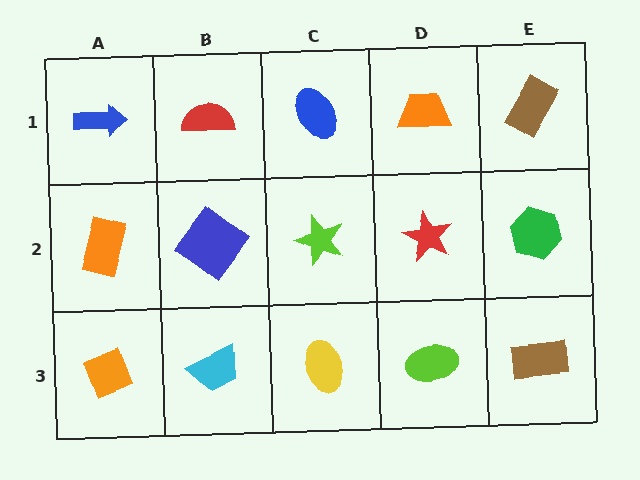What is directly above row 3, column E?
A green hexagon.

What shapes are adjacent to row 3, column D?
A red star (row 2, column D), a yellow ellipse (row 3, column C), a brown rectangle (row 3, column E).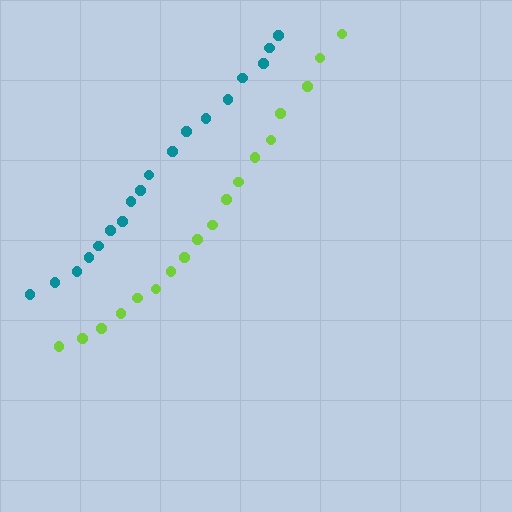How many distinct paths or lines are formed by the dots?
There are 2 distinct paths.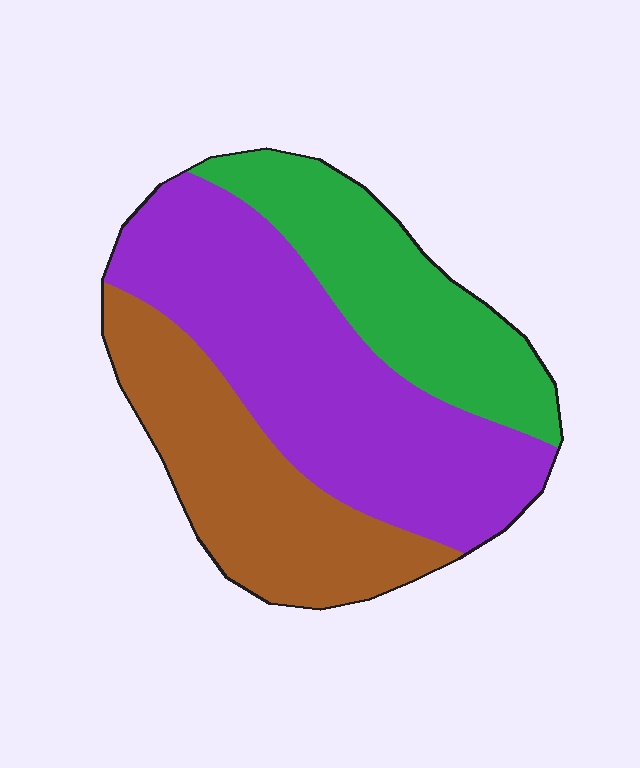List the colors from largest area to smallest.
From largest to smallest: purple, brown, green.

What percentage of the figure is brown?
Brown covers 29% of the figure.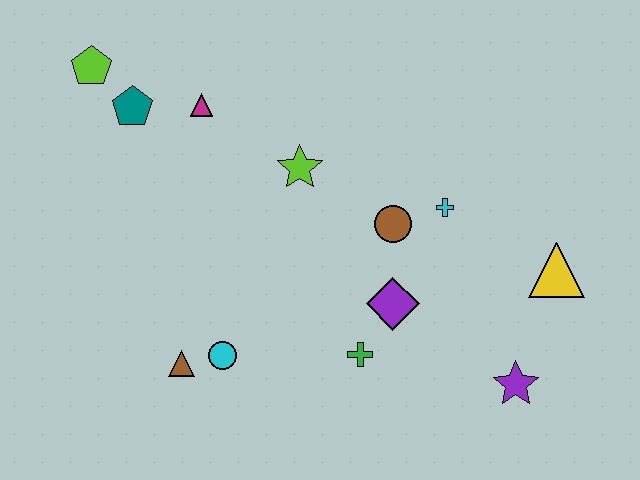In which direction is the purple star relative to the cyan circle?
The purple star is to the right of the cyan circle.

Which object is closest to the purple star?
The yellow triangle is closest to the purple star.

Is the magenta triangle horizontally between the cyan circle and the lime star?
No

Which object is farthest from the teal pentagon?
The purple star is farthest from the teal pentagon.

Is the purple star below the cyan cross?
Yes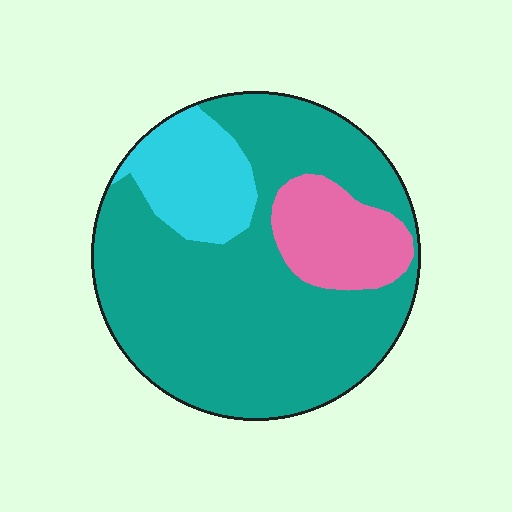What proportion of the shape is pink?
Pink covers about 15% of the shape.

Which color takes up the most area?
Teal, at roughly 70%.